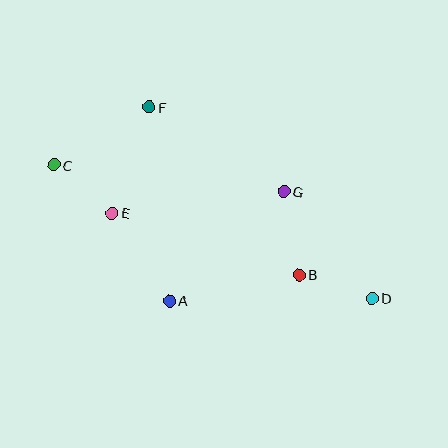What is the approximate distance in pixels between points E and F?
The distance between E and F is approximately 113 pixels.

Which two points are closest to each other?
Points C and E are closest to each other.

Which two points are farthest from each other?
Points C and D are farthest from each other.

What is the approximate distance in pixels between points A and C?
The distance between A and C is approximately 178 pixels.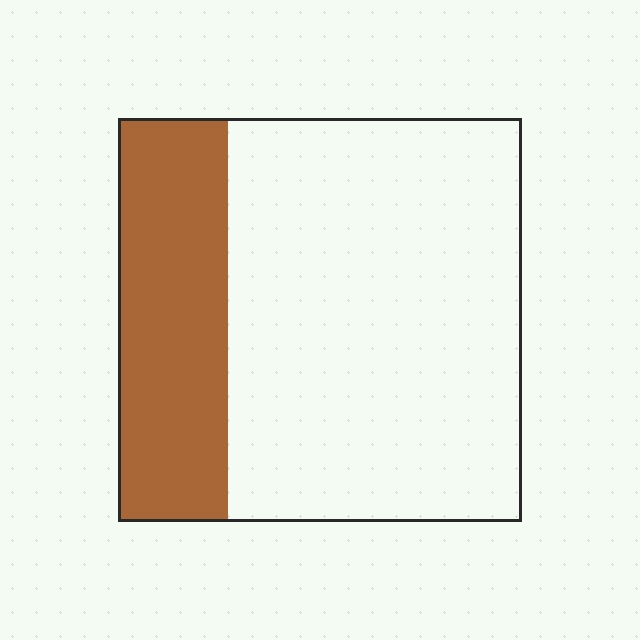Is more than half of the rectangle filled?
No.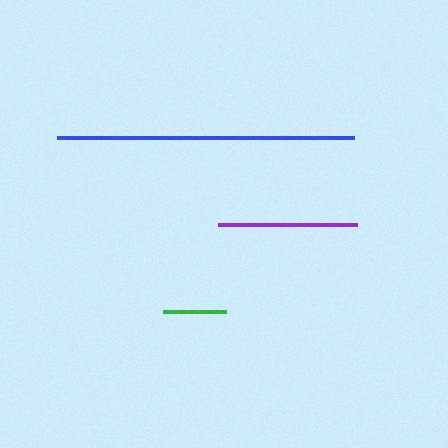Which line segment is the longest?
The blue line is the longest at approximately 298 pixels.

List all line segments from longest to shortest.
From longest to shortest: blue, purple, green.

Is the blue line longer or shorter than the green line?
The blue line is longer than the green line.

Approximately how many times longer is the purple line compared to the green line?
The purple line is approximately 2.2 times the length of the green line.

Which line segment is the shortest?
The green line is the shortest at approximately 64 pixels.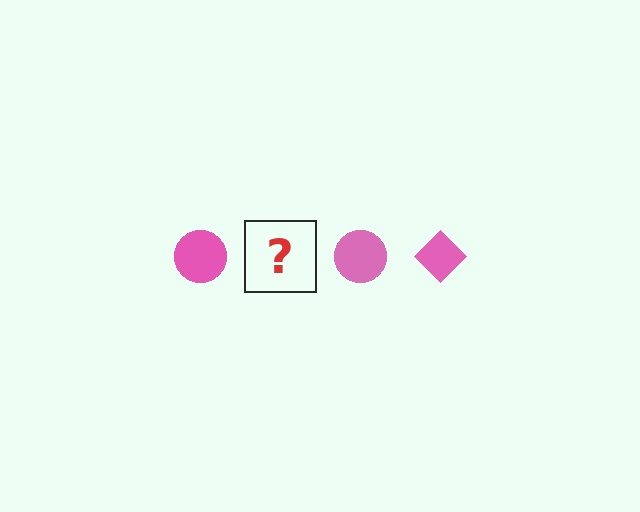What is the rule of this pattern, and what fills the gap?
The rule is that the pattern cycles through circle, diamond shapes in pink. The gap should be filled with a pink diamond.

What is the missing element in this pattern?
The missing element is a pink diamond.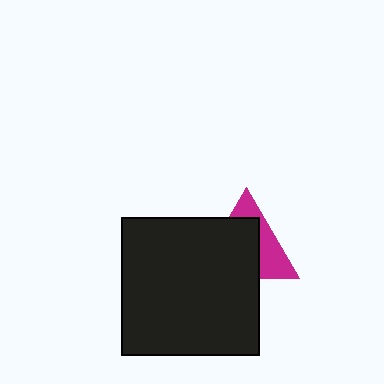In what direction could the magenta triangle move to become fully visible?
The magenta triangle could move toward the upper-right. That would shift it out from behind the black square entirely.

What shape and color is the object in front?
The object in front is a black square.